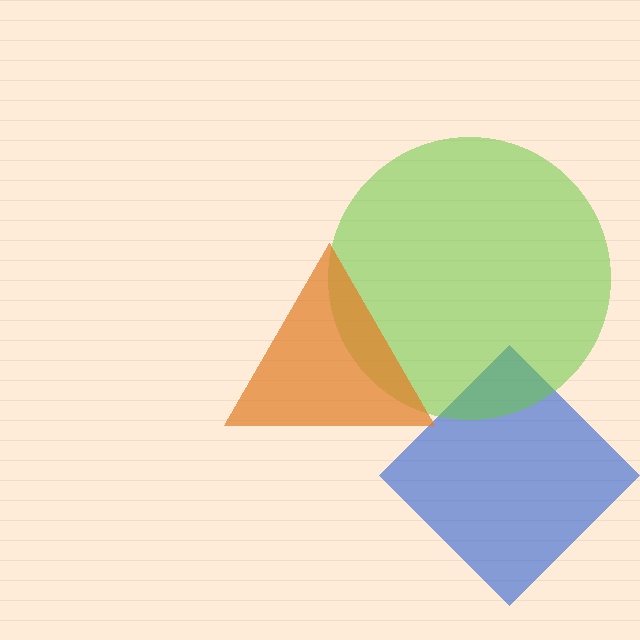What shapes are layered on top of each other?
The layered shapes are: a blue diamond, a lime circle, an orange triangle.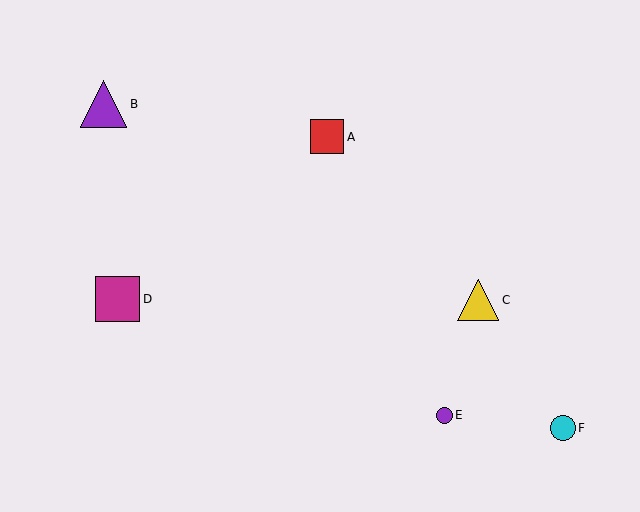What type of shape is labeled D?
Shape D is a magenta square.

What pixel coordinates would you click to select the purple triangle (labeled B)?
Click at (104, 104) to select the purple triangle B.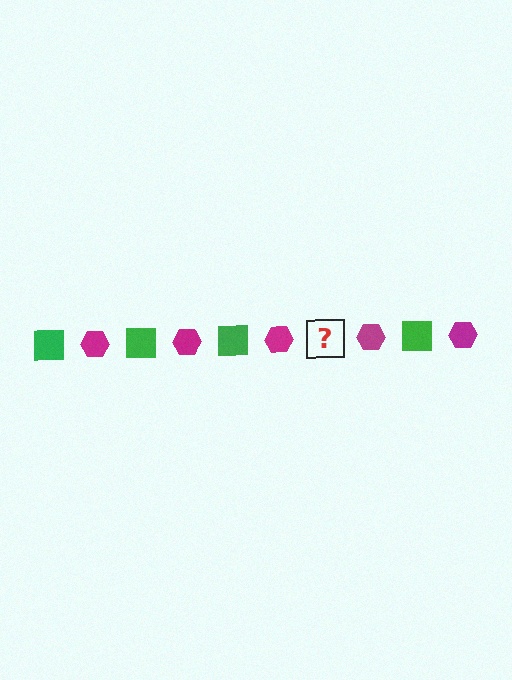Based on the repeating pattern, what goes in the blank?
The blank should be a green square.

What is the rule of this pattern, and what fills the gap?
The rule is that the pattern alternates between green square and magenta hexagon. The gap should be filled with a green square.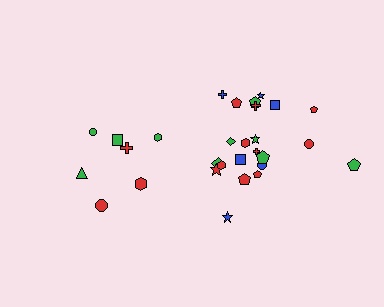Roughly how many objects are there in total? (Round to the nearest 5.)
Roughly 30 objects in total.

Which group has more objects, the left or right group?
The right group.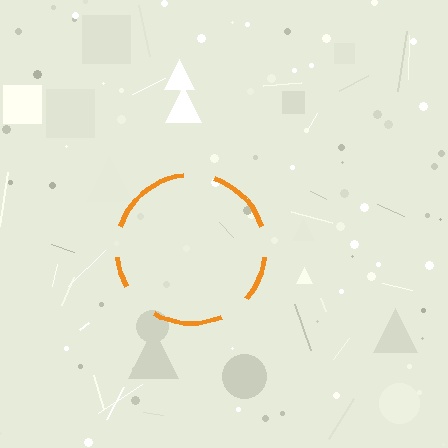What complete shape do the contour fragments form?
The contour fragments form a circle.